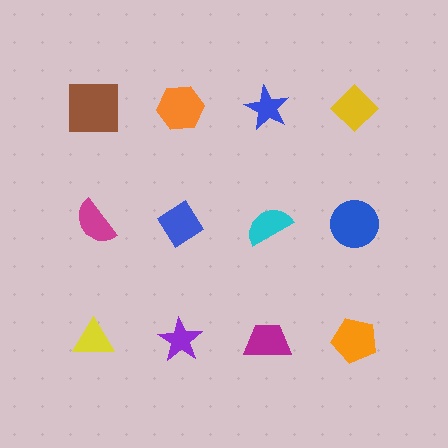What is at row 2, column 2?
A blue diamond.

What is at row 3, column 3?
A magenta trapezoid.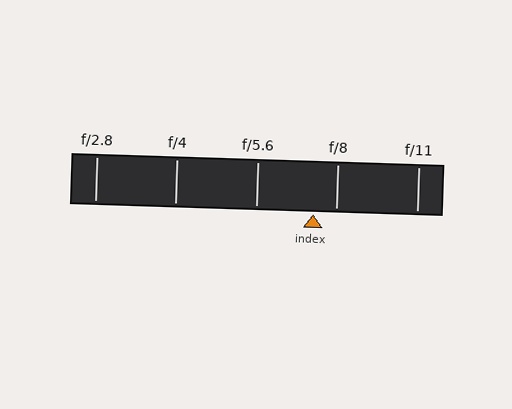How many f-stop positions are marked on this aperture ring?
There are 5 f-stop positions marked.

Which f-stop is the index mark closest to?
The index mark is closest to f/8.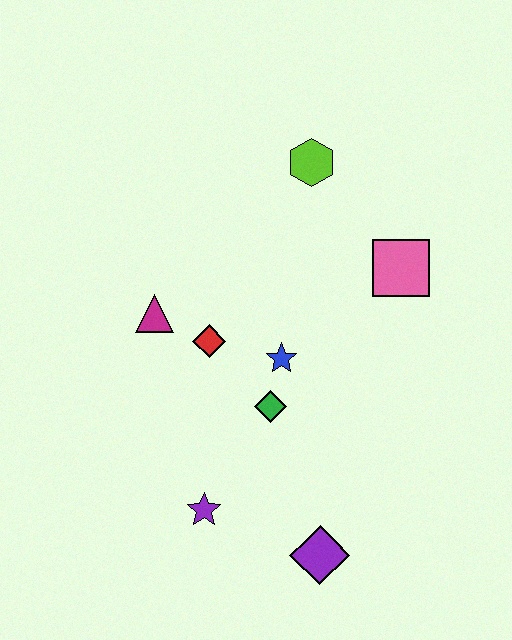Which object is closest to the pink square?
The lime hexagon is closest to the pink square.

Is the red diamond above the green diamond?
Yes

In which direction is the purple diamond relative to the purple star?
The purple diamond is to the right of the purple star.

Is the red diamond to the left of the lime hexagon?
Yes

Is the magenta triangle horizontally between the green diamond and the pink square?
No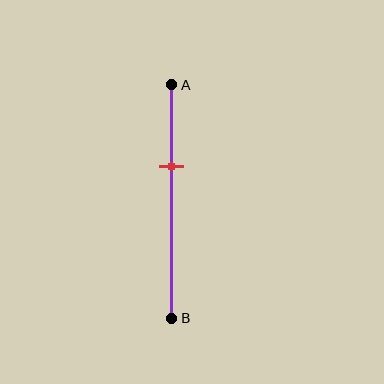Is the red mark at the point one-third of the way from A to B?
Yes, the mark is approximately at the one-third point.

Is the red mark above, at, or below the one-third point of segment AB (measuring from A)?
The red mark is approximately at the one-third point of segment AB.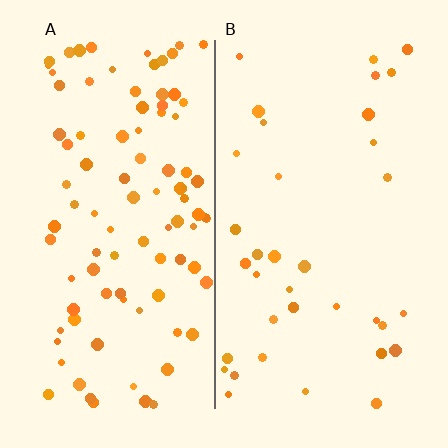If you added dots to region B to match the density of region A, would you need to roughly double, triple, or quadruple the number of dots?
Approximately triple.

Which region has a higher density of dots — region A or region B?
A (the left).